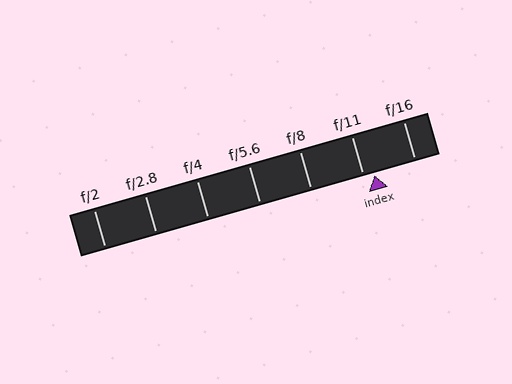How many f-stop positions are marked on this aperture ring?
There are 7 f-stop positions marked.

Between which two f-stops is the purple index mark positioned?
The index mark is between f/11 and f/16.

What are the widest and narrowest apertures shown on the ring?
The widest aperture shown is f/2 and the narrowest is f/16.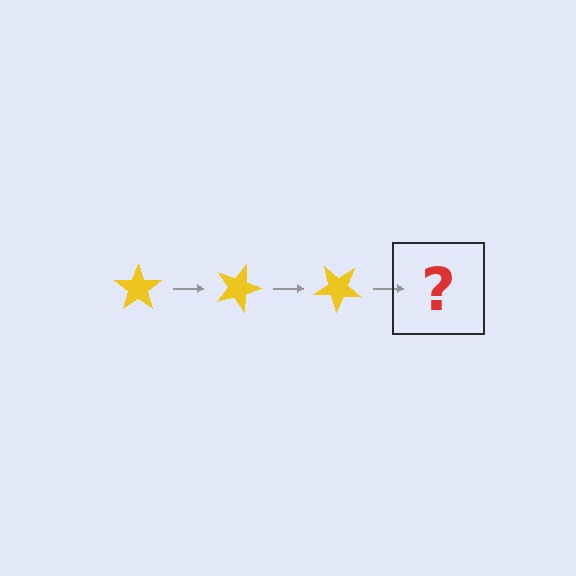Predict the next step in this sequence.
The next step is a yellow star rotated 60 degrees.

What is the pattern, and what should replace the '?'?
The pattern is that the star rotates 20 degrees each step. The '?' should be a yellow star rotated 60 degrees.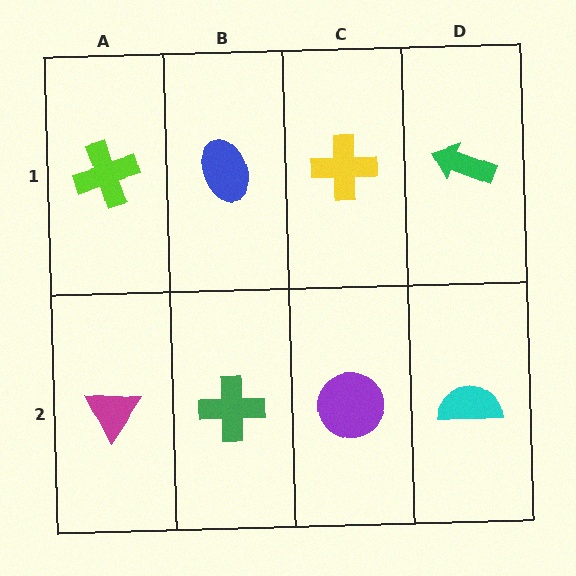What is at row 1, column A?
A lime cross.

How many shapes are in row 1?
4 shapes.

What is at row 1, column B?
A blue ellipse.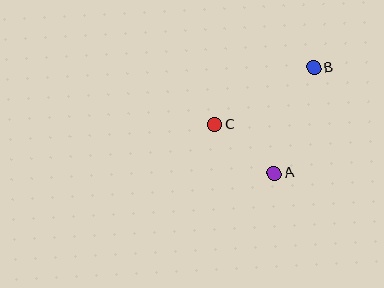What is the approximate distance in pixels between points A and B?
The distance between A and B is approximately 113 pixels.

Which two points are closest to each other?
Points A and C are closest to each other.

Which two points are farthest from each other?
Points B and C are farthest from each other.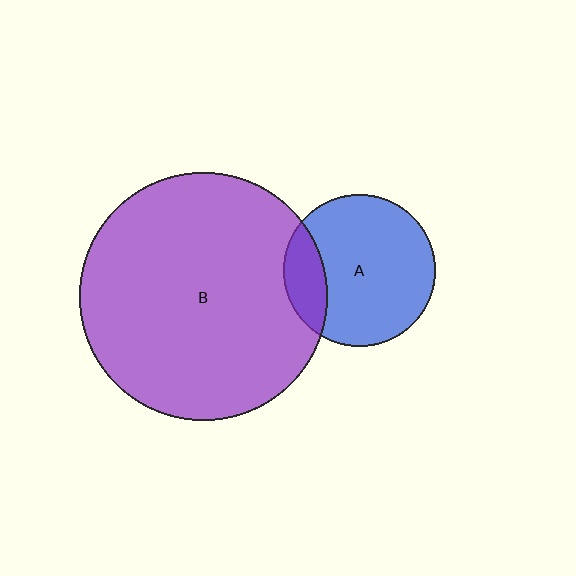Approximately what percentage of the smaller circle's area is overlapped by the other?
Approximately 20%.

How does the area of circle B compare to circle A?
Approximately 2.7 times.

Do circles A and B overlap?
Yes.